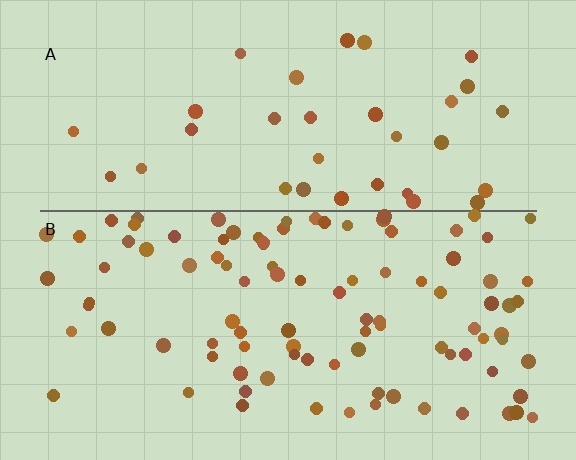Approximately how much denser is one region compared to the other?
Approximately 2.7× — region B over region A.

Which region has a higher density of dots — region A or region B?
B (the bottom).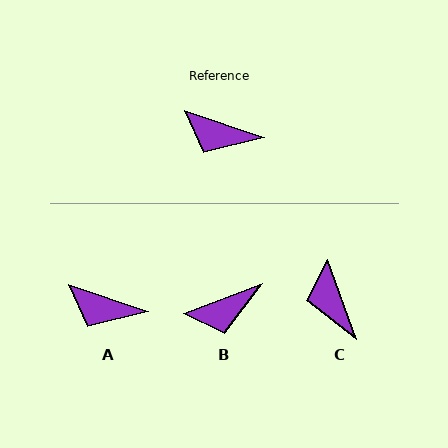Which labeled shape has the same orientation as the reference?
A.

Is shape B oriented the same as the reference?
No, it is off by about 40 degrees.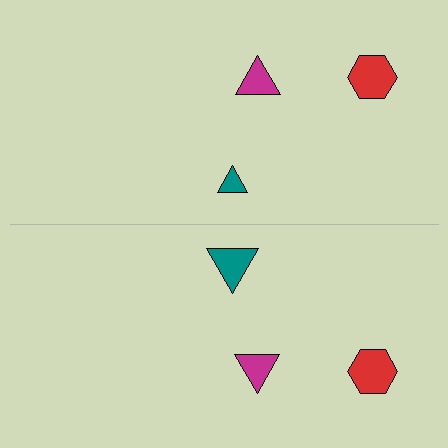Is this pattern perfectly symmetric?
No, the pattern is not perfectly symmetric. The teal triangle on the bottom side has a different size than its mirror counterpart.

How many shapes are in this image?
There are 6 shapes in this image.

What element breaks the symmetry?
The teal triangle on the bottom side has a different size than its mirror counterpart.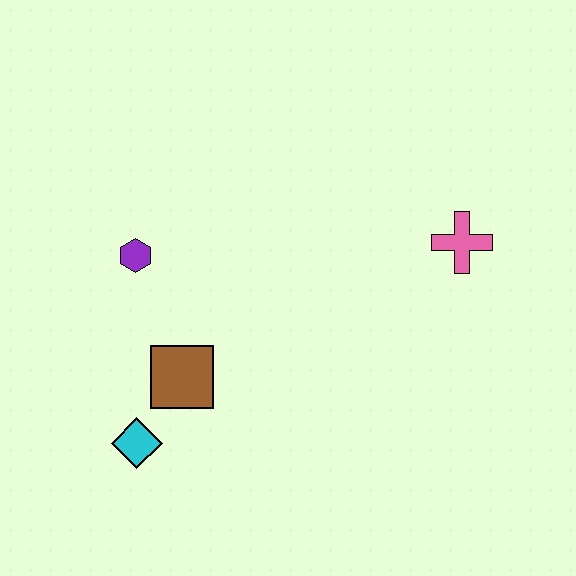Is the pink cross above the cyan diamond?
Yes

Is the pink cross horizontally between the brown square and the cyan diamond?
No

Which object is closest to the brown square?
The cyan diamond is closest to the brown square.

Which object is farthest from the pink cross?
The cyan diamond is farthest from the pink cross.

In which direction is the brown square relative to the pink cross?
The brown square is to the left of the pink cross.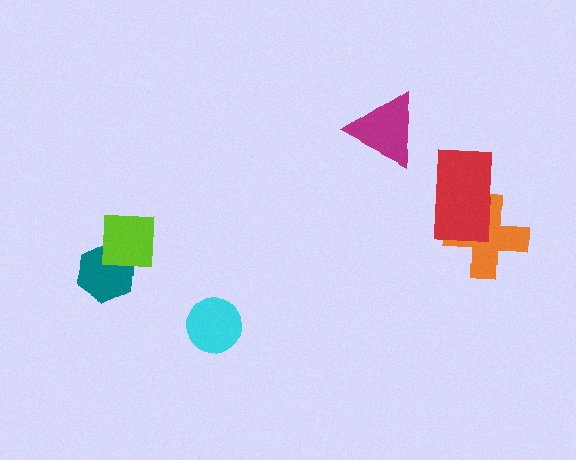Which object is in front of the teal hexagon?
The lime square is in front of the teal hexagon.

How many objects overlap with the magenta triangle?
0 objects overlap with the magenta triangle.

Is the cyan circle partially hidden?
No, no other shape covers it.